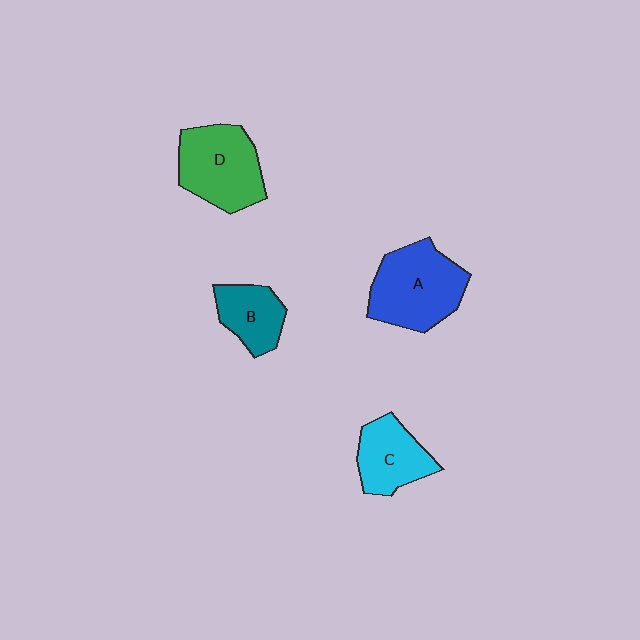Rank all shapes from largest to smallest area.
From largest to smallest: A (blue), D (green), C (cyan), B (teal).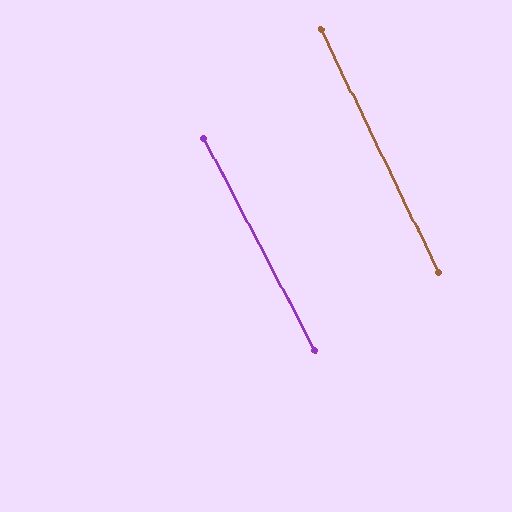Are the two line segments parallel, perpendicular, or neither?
Parallel — their directions differ by only 1.9°.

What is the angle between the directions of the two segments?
Approximately 2 degrees.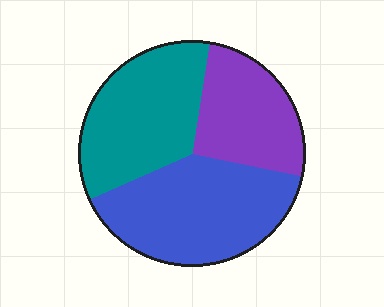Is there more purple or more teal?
Teal.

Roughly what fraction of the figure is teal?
Teal covers around 35% of the figure.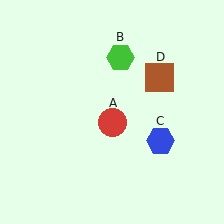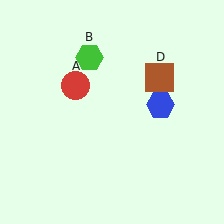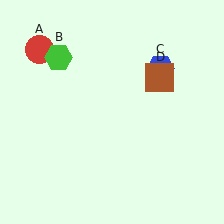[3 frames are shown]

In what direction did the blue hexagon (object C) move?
The blue hexagon (object C) moved up.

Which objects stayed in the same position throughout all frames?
Brown square (object D) remained stationary.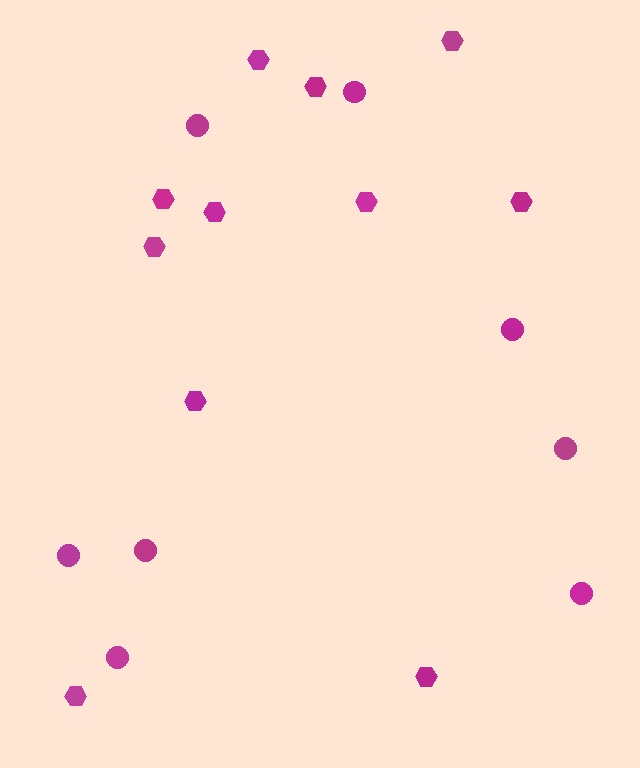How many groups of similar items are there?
There are 2 groups: one group of circles (8) and one group of hexagons (11).